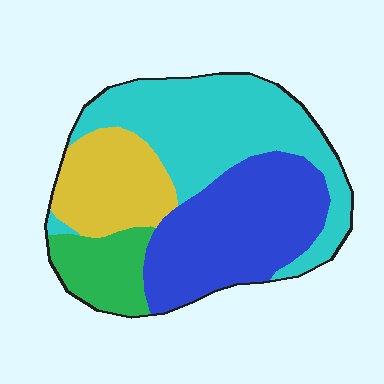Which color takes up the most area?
Cyan, at roughly 35%.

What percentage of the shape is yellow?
Yellow takes up about one sixth (1/6) of the shape.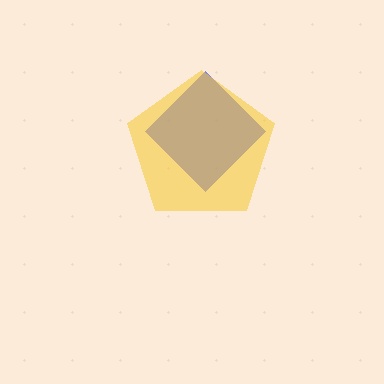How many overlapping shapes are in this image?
There are 2 overlapping shapes in the image.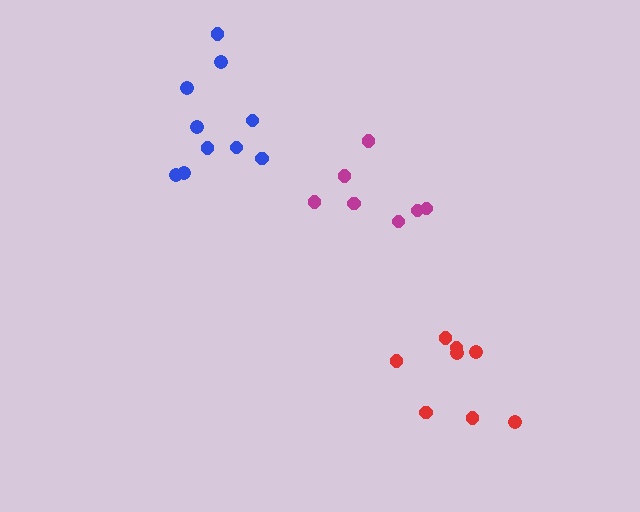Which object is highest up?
The blue cluster is topmost.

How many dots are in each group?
Group 1: 10 dots, Group 2: 7 dots, Group 3: 8 dots (25 total).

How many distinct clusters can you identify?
There are 3 distinct clusters.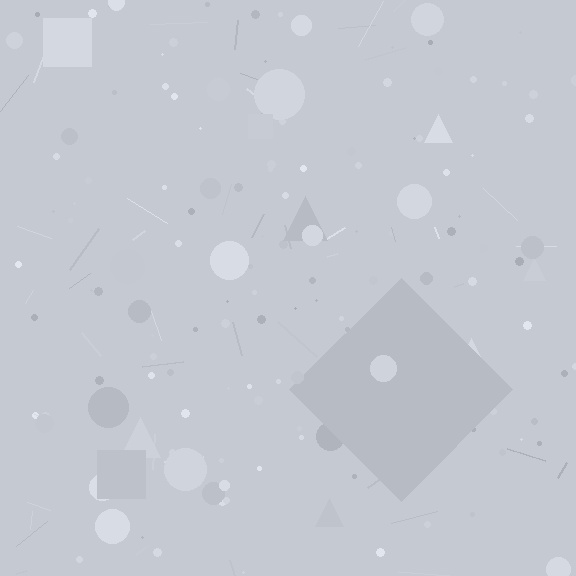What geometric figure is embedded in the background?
A diamond is embedded in the background.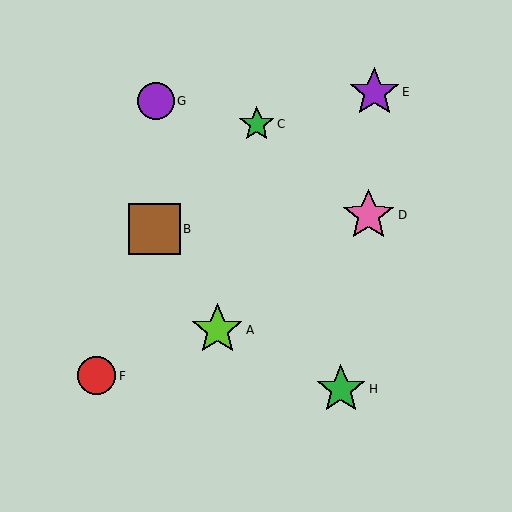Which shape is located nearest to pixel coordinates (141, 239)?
The brown square (labeled B) at (154, 229) is nearest to that location.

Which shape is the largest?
The pink star (labeled D) is the largest.